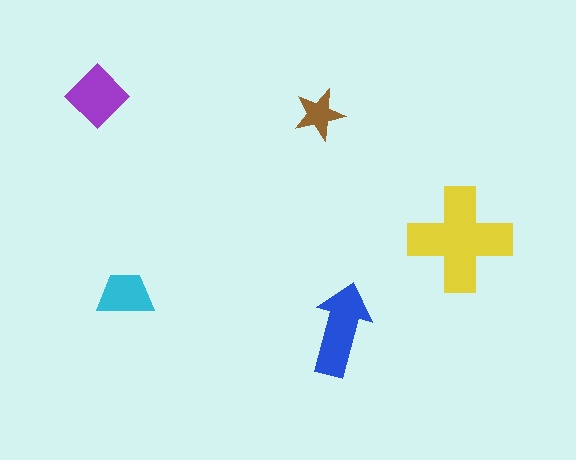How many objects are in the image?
There are 5 objects in the image.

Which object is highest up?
The purple diamond is topmost.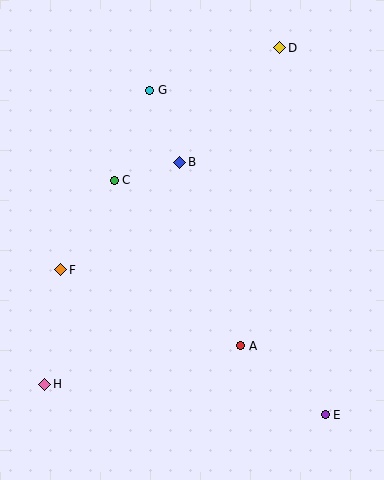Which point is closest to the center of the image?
Point B at (180, 162) is closest to the center.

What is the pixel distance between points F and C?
The distance between F and C is 104 pixels.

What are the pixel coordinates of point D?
Point D is at (280, 48).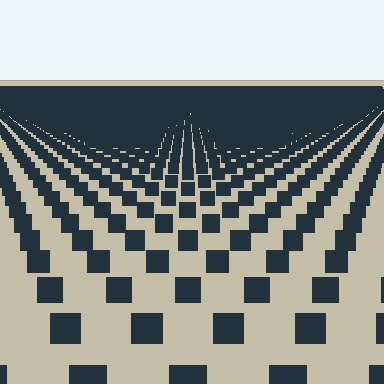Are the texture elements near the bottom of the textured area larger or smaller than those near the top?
Larger. Near the bottom, elements are closer to the viewer and appear at a bigger on-screen size.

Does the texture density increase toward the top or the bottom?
Density increases toward the top.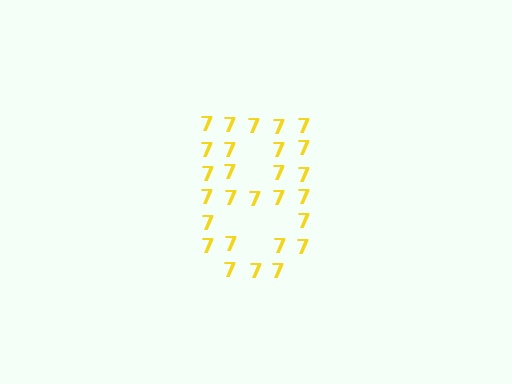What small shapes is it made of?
It is made of small digit 7's.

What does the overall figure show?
The overall figure shows the digit 8.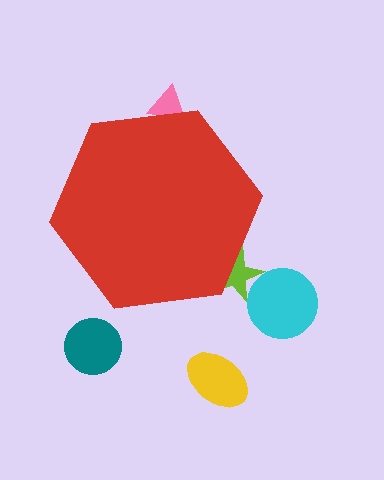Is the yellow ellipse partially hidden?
No, the yellow ellipse is fully visible.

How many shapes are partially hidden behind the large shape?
2 shapes are partially hidden.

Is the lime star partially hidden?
Yes, the lime star is partially hidden behind the red hexagon.